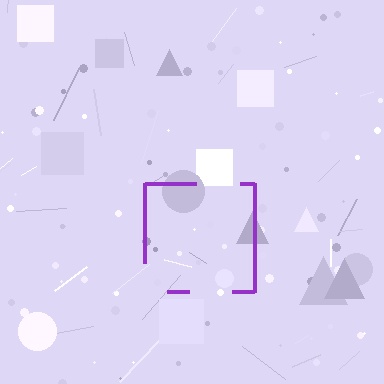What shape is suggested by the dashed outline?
The dashed outline suggests a square.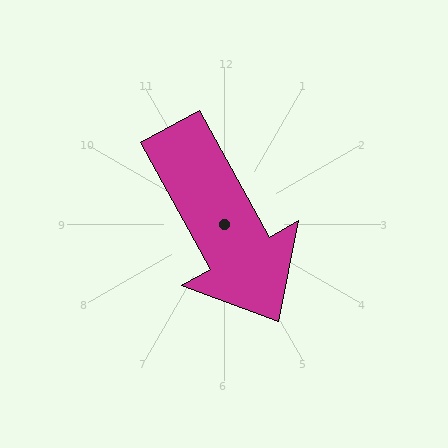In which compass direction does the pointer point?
Southeast.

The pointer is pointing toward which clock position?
Roughly 5 o'clock.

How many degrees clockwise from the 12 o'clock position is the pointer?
Approximately 151 degrees.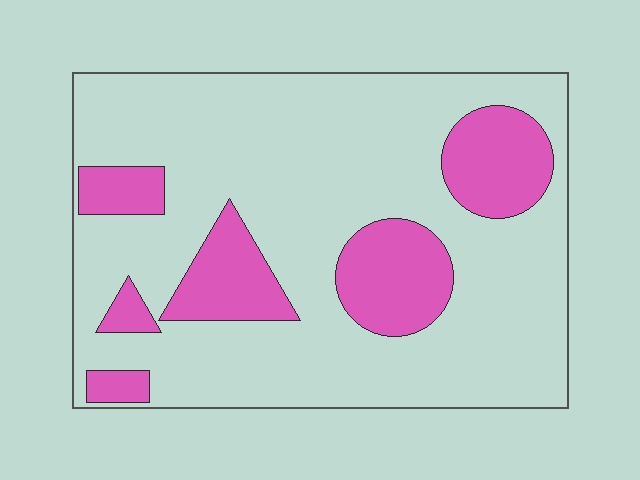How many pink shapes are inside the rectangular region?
6.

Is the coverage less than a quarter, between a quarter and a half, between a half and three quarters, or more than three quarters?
Less than a quarter.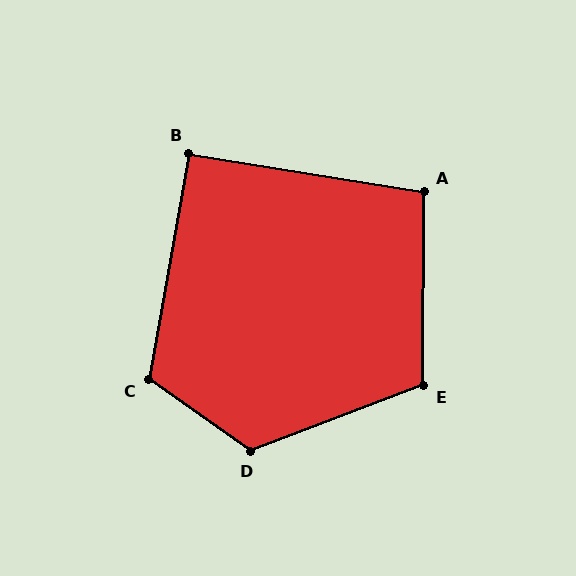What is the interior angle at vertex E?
Approximately 111 degrees (obtuse).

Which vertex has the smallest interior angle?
B, at approximately 91 degrees.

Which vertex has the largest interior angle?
D, at approximately 124 degrees.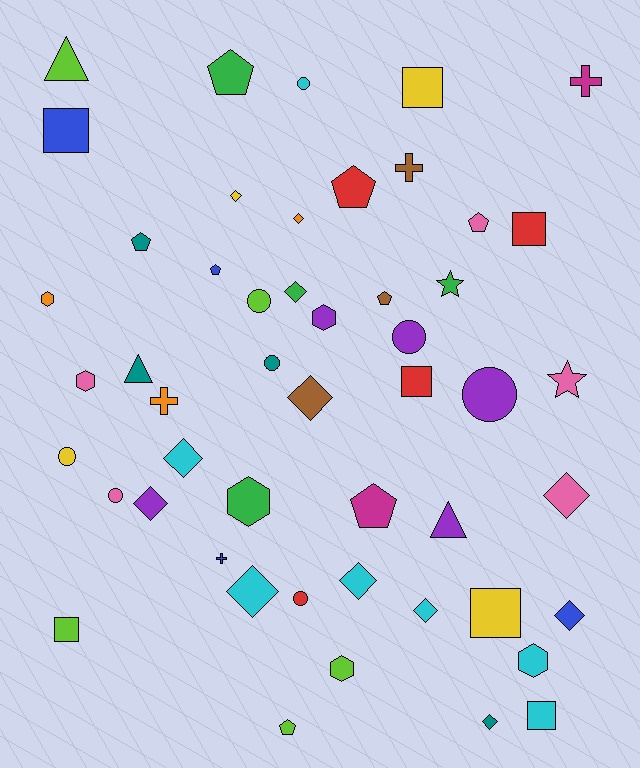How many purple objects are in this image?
There are 5 purple objects.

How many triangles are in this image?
There are 3 triangles.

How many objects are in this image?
There are 50 objects.